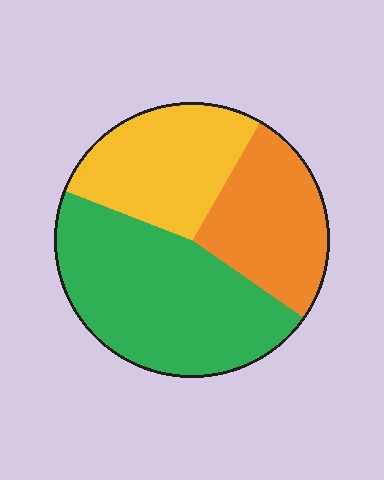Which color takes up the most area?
Green, at roughly 45%.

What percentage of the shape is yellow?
Yellow takes up between a quarter and a half of the shape.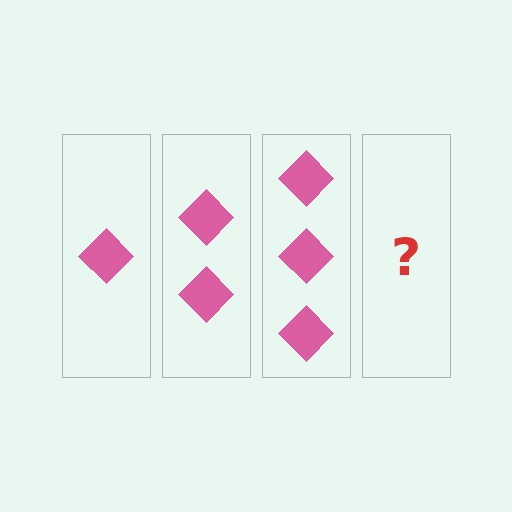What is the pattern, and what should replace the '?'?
The pattern is that each step adds one more diamond. The '?' should be 4 diamonds.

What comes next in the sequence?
The next element should be 4 diamonds.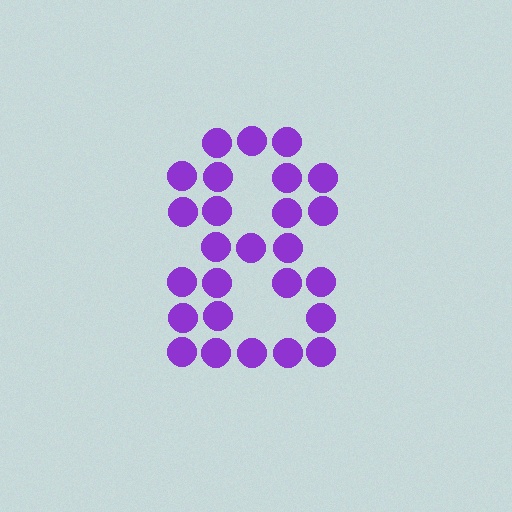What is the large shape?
The large shape is the digit 8.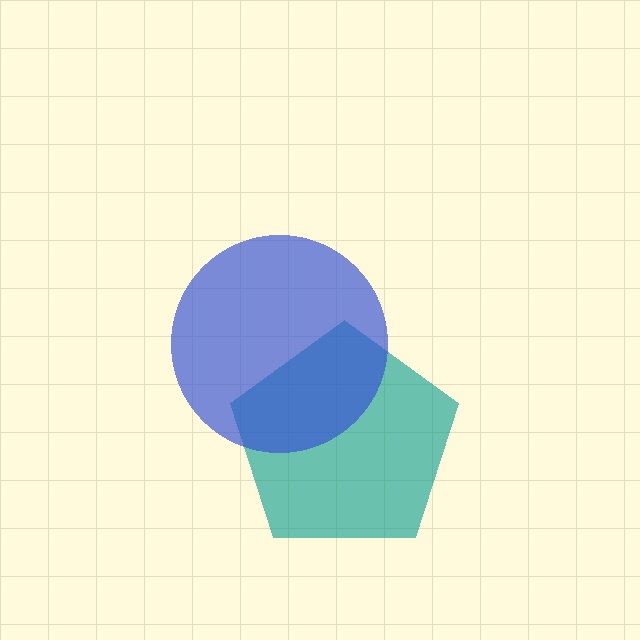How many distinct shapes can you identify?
There are 2 distinct shapes: a teal pentagon, a blue circle.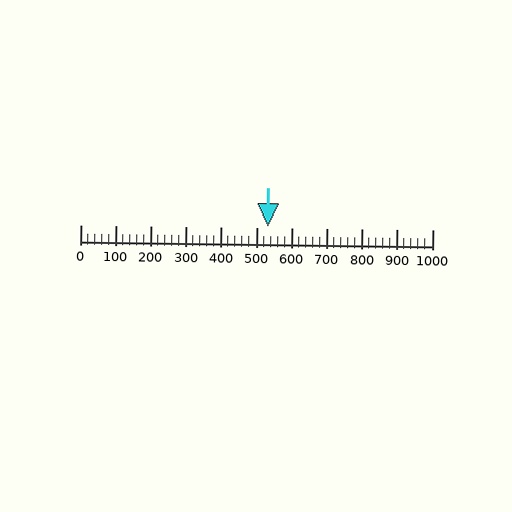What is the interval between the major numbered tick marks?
The major tick marks are spaced 100 units apart.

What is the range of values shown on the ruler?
The ruler shows values from 0 to 1000.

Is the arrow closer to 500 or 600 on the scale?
The arrow is closer to 500.